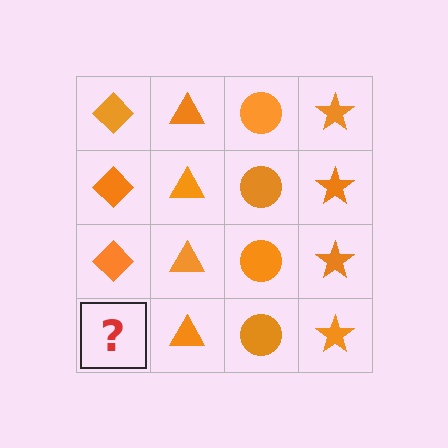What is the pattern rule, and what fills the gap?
The rule is that each column has a consistent shape. The gap should be filled with an orange diamond.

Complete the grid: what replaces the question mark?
The question mark should be replaced with an orange diamond.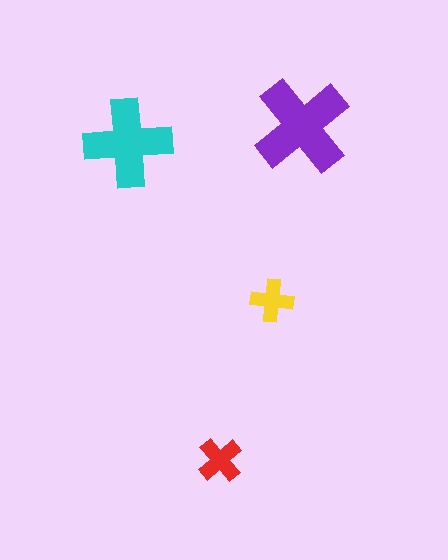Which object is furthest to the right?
The purple cross is rightmost.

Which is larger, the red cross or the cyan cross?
The cyan one.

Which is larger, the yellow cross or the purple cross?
The purple one.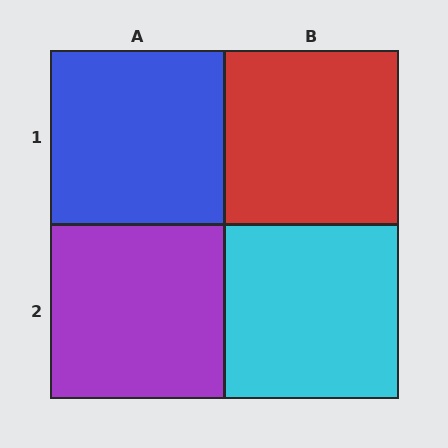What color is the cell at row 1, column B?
Red.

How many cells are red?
1 cell is red.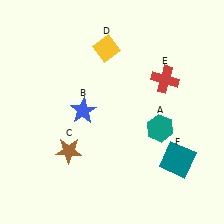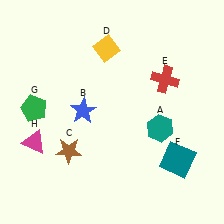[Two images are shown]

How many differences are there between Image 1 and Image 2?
There are 2 differences between the two images.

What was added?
A green pentagon (G), a magenta triangle (H) were added in Image 2.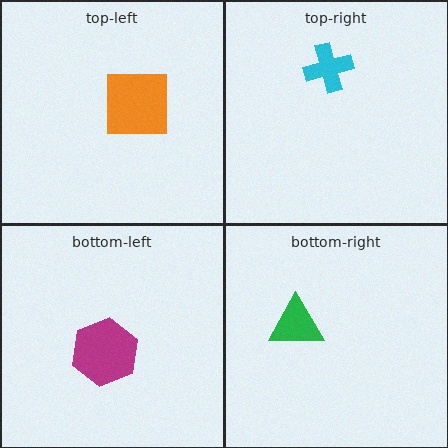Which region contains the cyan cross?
The top-right region.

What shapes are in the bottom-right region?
The green triangle.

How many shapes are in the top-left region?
1.